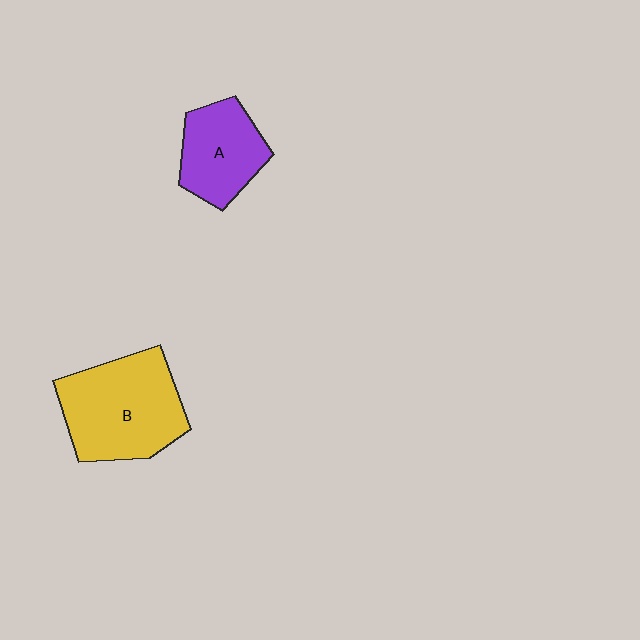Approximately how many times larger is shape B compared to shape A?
Approximately 1.6 times.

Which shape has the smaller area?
Shape A (purple).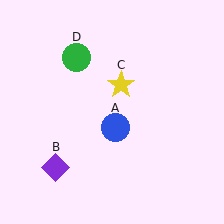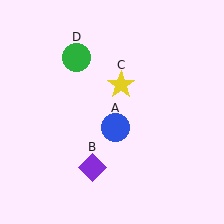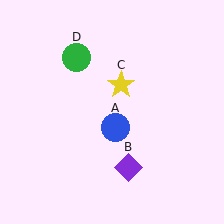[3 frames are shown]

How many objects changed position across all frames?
1 object changed position: purple diamond (object B).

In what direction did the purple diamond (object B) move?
The purple diamond (object B) moved right.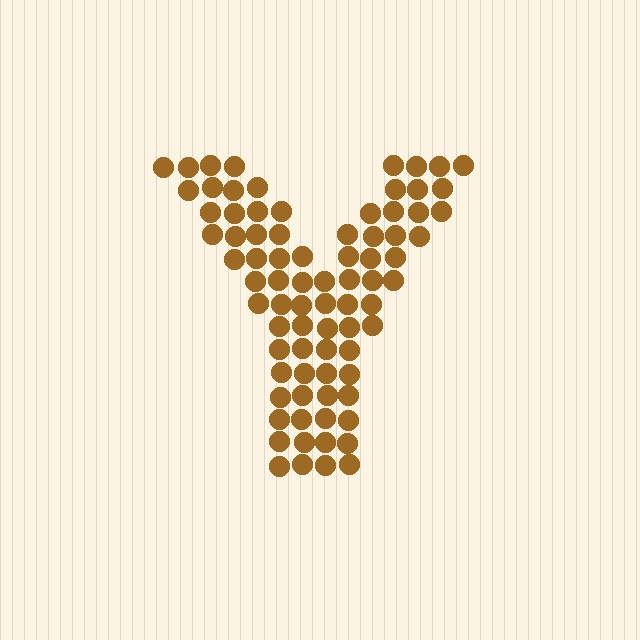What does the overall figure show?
The overall figure shows the letter Y.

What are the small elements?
The small elements are circles.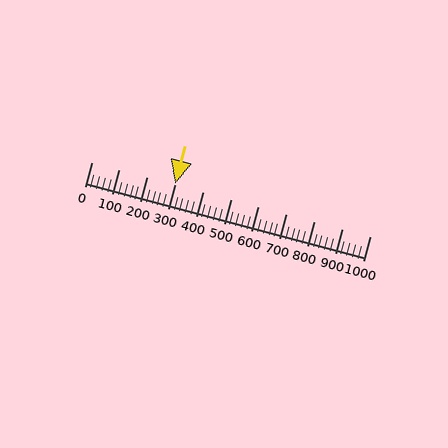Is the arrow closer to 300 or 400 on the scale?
The arrow is closer to 300.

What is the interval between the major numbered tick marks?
The major tick marks are spaced 100 units apart.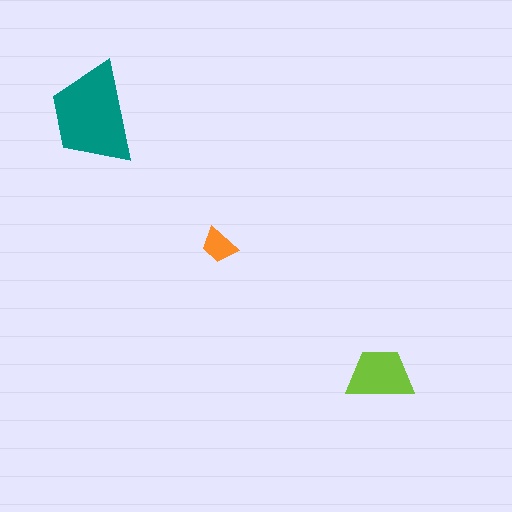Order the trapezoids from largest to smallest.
the teal one, the lime one, the orange one.